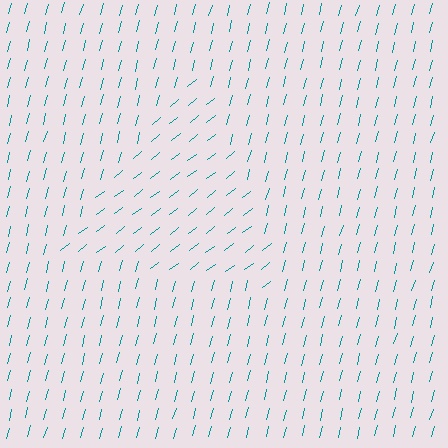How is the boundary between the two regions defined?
The boundary is defined purely by a change in line orientation (approximately 38 degrees difference). All lines are the same color and thickness.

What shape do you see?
I see a triangle.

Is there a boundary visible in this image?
Yes, there is a texture boundary formed by a change in line orientation.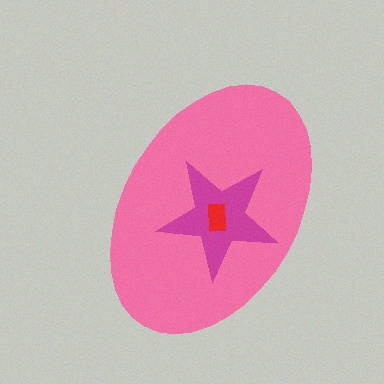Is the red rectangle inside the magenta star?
Yes.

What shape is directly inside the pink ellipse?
The magenta star.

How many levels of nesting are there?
3.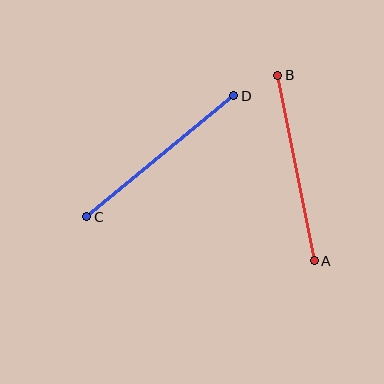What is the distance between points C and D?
The distance is approximately 190 pixels.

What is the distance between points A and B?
The distance is approximately 189 pixels.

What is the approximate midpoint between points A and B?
The midpoint is at approximately (296, 168) pixels.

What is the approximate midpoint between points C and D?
The midpoint is at approximately (160, 156) pixels.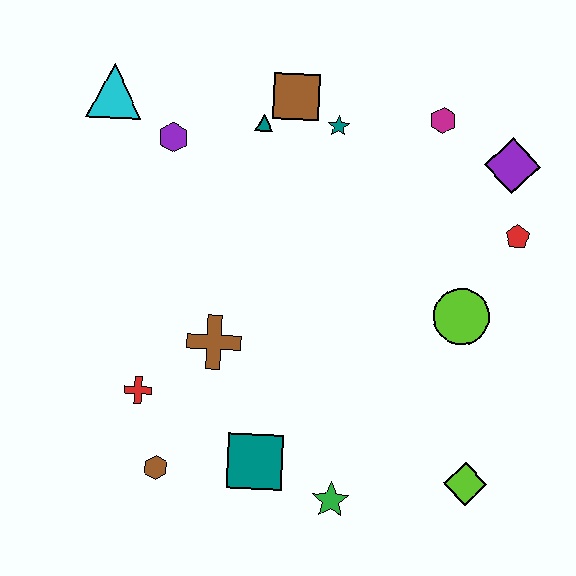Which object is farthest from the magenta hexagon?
The brown hexagon is farthest from the magenta hexagon.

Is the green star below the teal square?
Yes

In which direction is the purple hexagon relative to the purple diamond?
The purple hexagon is to the left of the purple diamond.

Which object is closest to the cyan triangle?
The purple hexagon is closest to the cyan triangle.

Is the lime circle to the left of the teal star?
No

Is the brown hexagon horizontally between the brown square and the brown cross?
No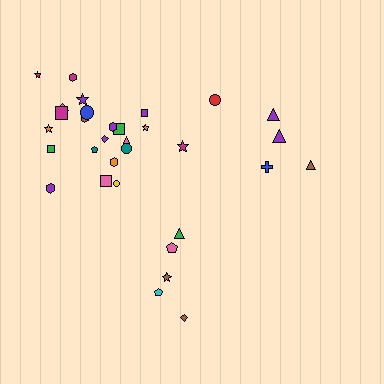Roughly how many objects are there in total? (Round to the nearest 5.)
Roughly 30 objects in total.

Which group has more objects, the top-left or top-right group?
The top-left group.